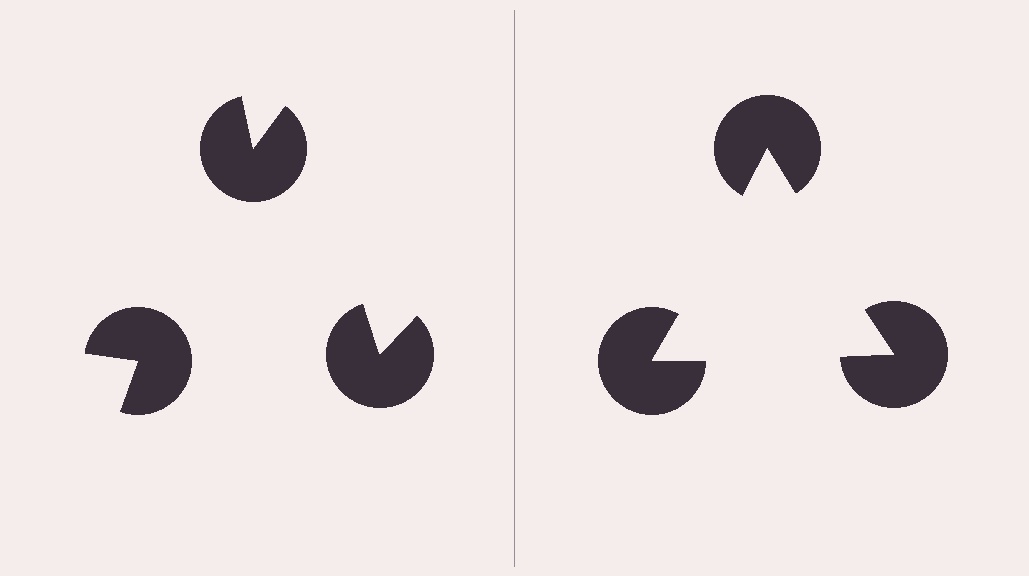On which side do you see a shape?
An illusory triangle appears on the right side. On the left side the wedge cuts are rotated, so no coherent shape forms.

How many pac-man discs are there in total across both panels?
6 — 3 on each side.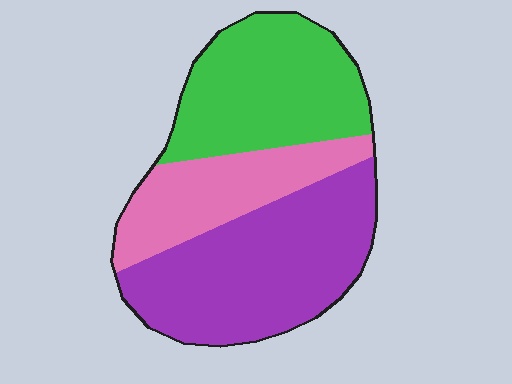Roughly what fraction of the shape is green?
Green takes up between a quarter and a half of the shape.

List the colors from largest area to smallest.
From largest to smallest: purple, green, pink.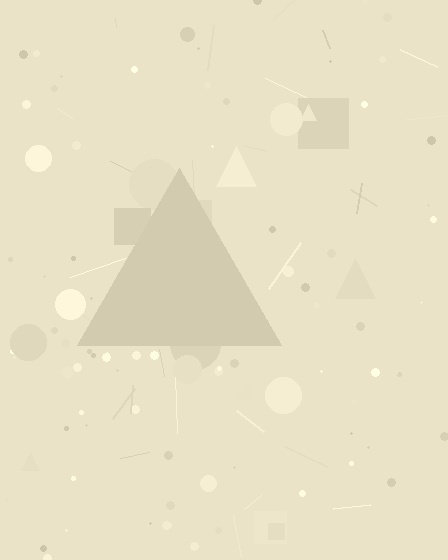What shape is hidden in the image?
A triangle is hidden in the image.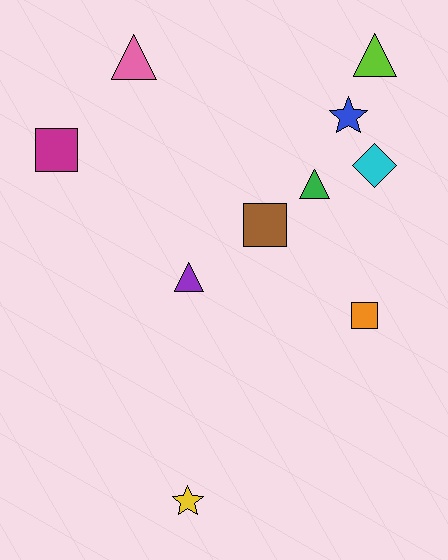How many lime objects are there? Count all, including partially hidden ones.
There is 1 lime object.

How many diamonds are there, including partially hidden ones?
There is 1 diamond.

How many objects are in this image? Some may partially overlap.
There are 10 objects.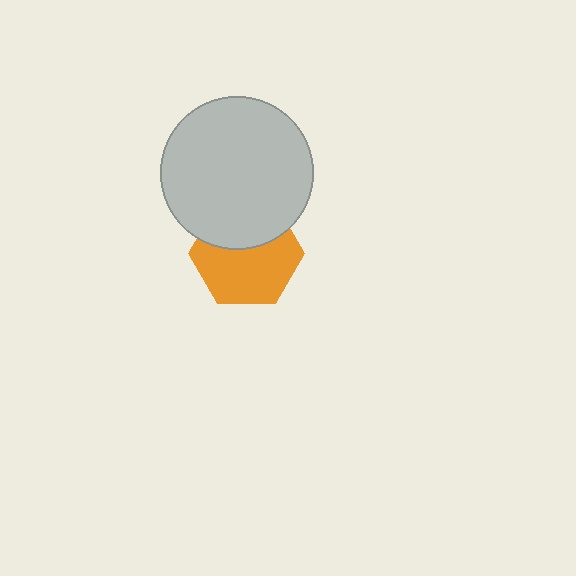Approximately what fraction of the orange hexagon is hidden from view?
Roughly 38% of the orange hexagon is hidden behind the light gray circle.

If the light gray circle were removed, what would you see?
You would see the complete orange hexagon.